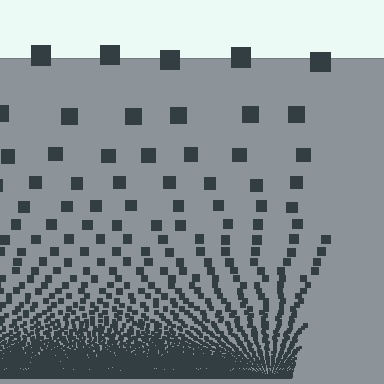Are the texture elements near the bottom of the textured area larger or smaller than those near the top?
Smaller. The gradient is inverted — elements near the bottom are smaller and denser.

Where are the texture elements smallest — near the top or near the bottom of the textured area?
Near the bottom.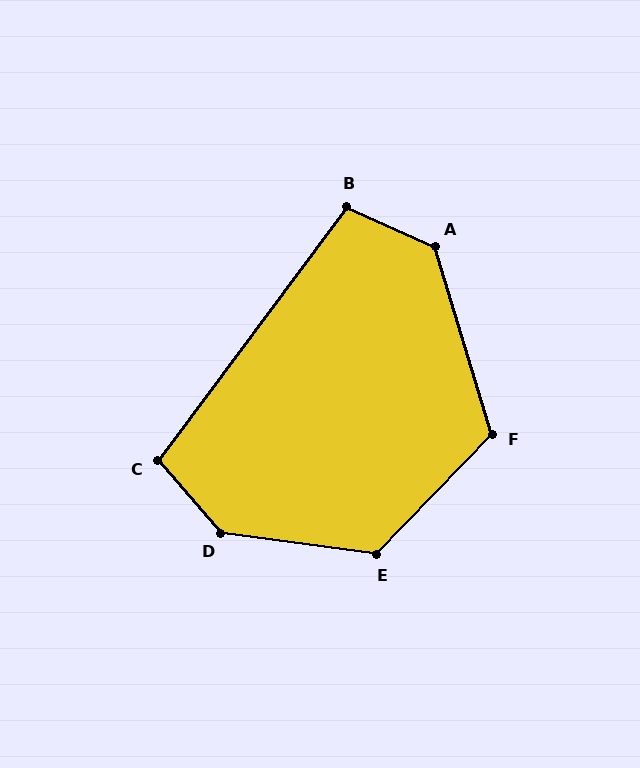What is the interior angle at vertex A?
Approximately 131 degrees (obtuse).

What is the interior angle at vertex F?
Approximately 119 degrees (obtuse).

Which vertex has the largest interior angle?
D, at approximately 138 degrees.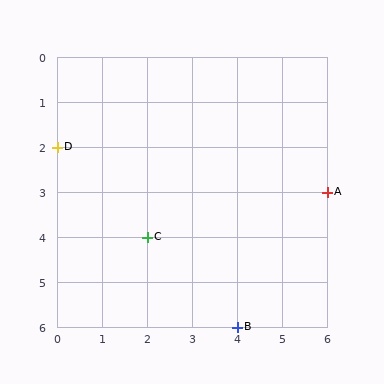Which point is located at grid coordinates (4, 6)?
Point B is at (4, 6).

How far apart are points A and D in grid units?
Points A and D are 6 columns and 1 row apart (about 6.1 grid units diagonally).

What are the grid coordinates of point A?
Point A is at grid coordinates (6, 3).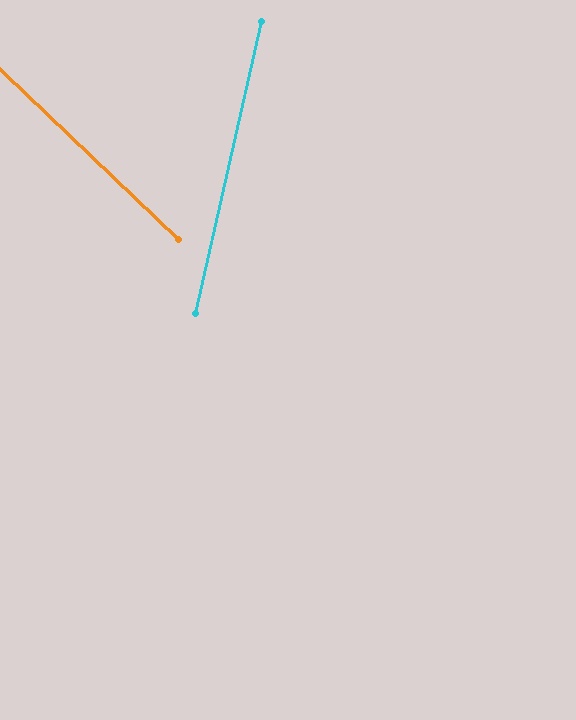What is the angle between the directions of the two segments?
Approximately 59 degrees.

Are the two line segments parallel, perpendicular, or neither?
Neither parallel nor perpendicular — they differ by about 59°.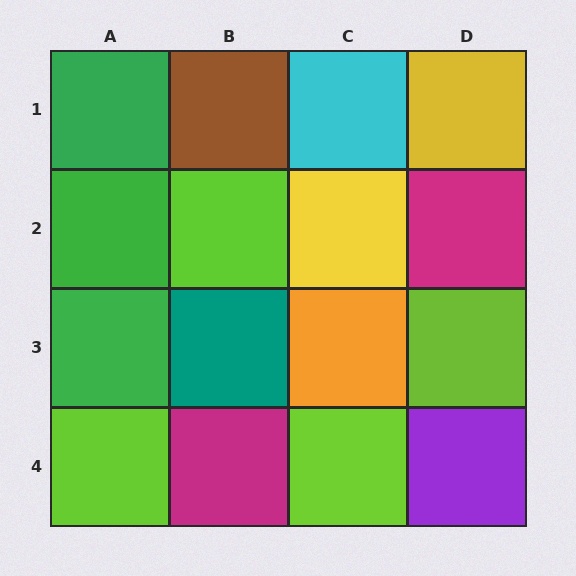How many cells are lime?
4 cells are lime.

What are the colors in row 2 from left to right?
Green, lime, yellow, magenta.